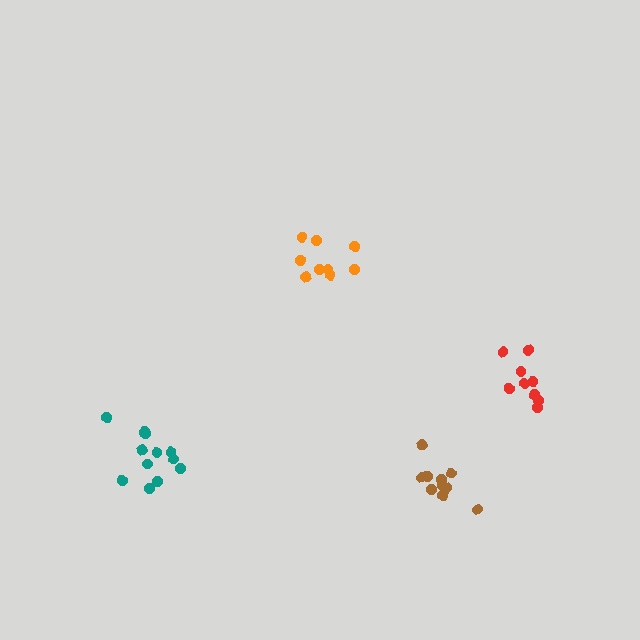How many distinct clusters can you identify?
There are 4 distinct clusters.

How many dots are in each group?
Group 1: 12 dots, Group 2: 9 dots, Group 3: 9 dots, Group 4: 10 dots (40 total).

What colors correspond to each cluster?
The clusters are colored: teal, orange, red, brown.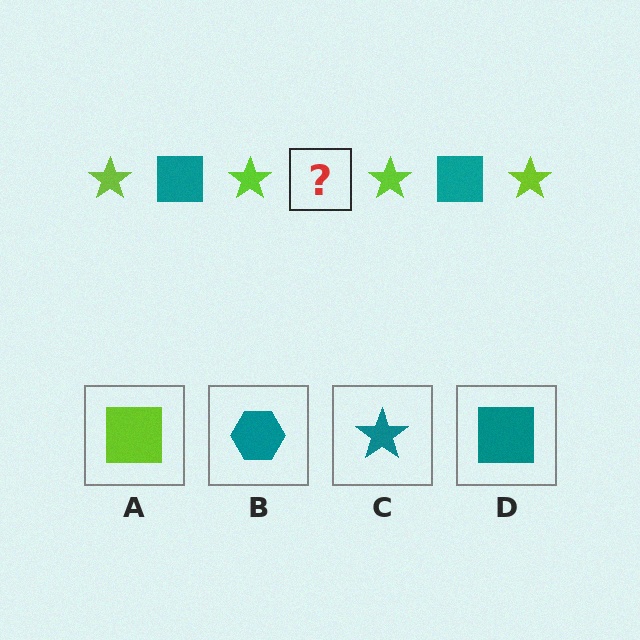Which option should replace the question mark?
Option D.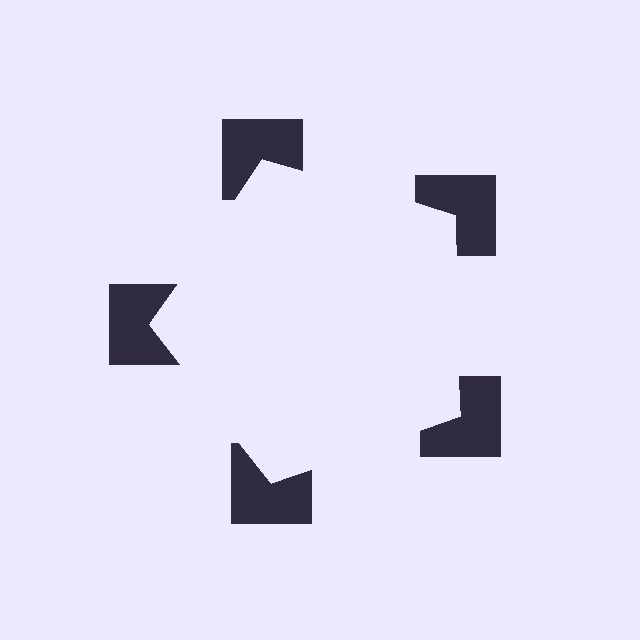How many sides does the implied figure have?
5 sides.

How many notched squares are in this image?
There are 5 — one at each vertex of the illusory pentagon.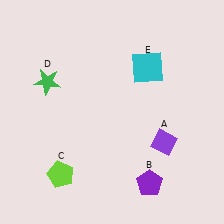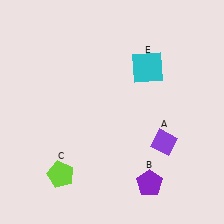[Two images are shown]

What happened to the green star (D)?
The green star (D) was removed in Image 2. It was in the top-left area of Image 1.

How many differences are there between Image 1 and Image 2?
There is 1 difference between the two images.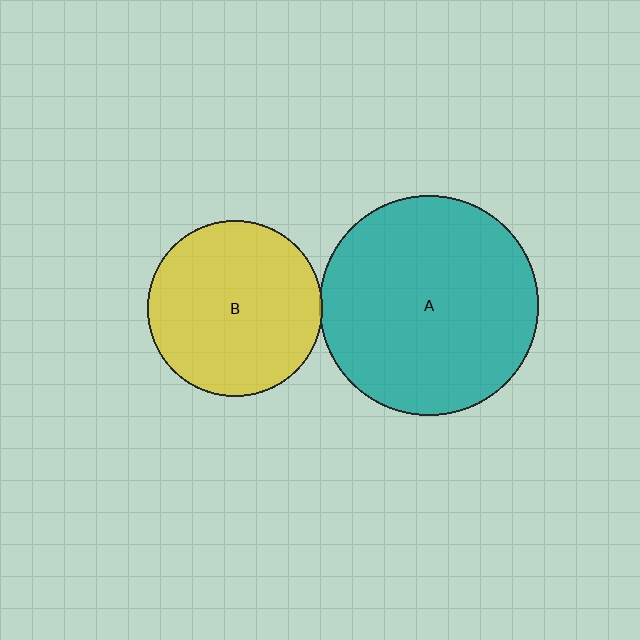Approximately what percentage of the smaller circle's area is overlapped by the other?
Approximately 5%.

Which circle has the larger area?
Circle A (teal).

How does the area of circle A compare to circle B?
Approximately 1.6 times.